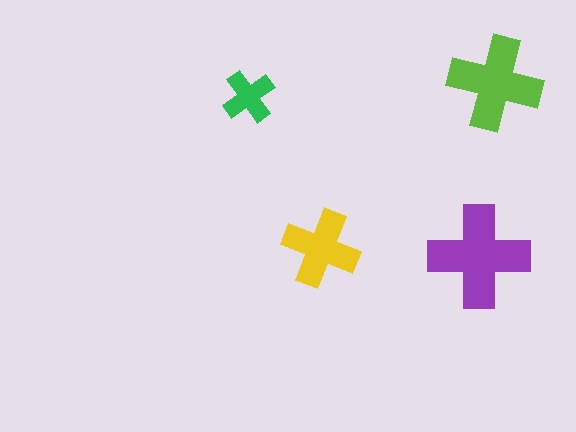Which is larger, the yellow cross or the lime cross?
The lime one.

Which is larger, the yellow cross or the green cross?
The yellow one.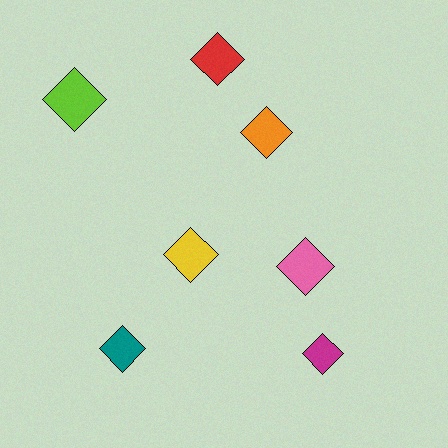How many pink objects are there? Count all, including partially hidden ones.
There is 1 pink object.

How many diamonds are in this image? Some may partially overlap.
There are 7 diamonds.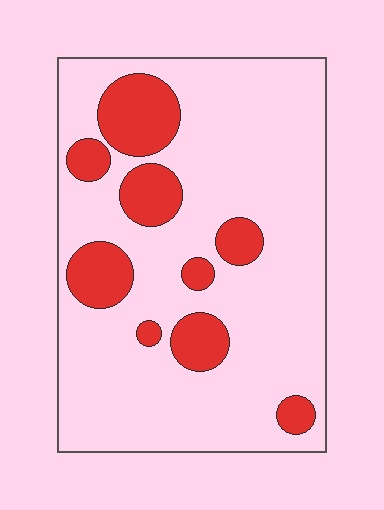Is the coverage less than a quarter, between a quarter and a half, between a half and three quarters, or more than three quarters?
Less than a quarter.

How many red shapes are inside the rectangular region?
9.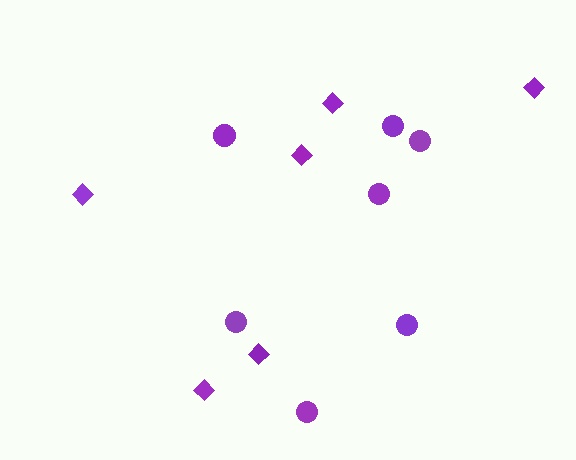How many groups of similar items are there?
There are 2 groups: one group of circles (7) and one group of diamonds (6).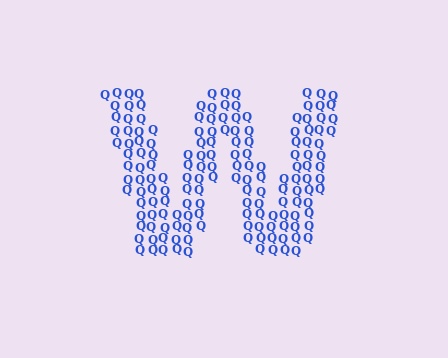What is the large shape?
The large shape is the letter W.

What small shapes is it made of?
It is made of small letter Q's.